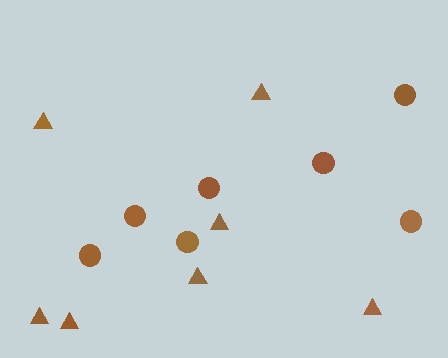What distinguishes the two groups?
There are 2 groups: one group of triangles (7) and one group of circles (7).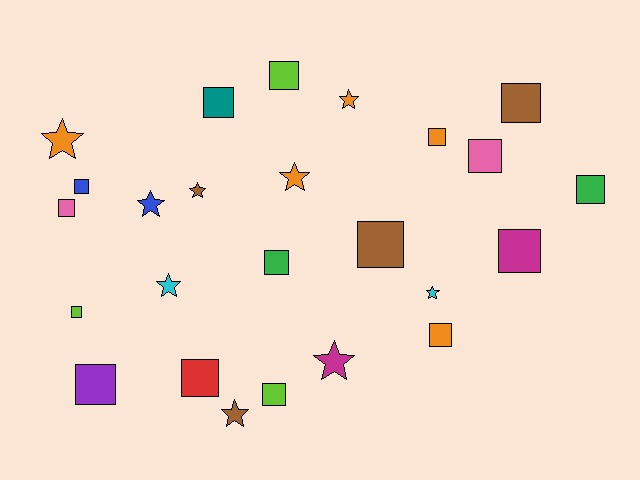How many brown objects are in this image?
There are 4 brown objects.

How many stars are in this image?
There are 9 stars.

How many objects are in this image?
There are 25 objects.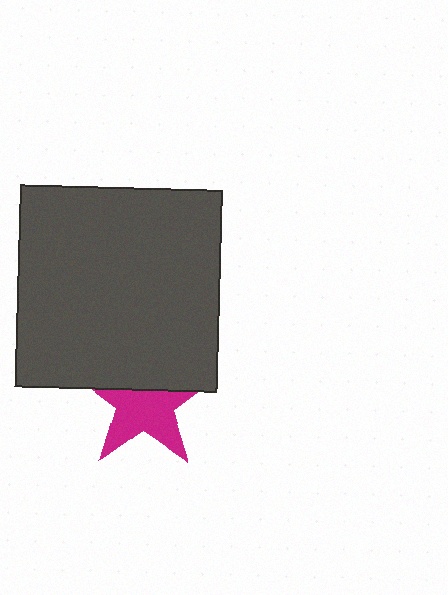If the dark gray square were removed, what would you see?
You would see the complete magenta star.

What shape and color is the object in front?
The object in front is a dark gray square.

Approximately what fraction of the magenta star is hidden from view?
Roughly 42% of the magenta star is hidden behind the dark gray square.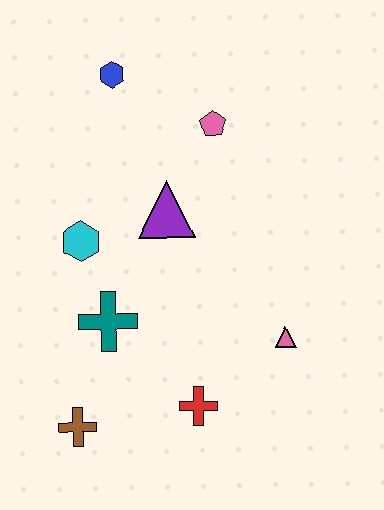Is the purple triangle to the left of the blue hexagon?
No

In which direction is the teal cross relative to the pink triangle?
The teal cross is to the left of the pink triangle.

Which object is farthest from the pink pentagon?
The brown cross is farthest from the pink pentagon.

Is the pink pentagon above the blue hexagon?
No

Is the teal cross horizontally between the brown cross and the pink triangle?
Yes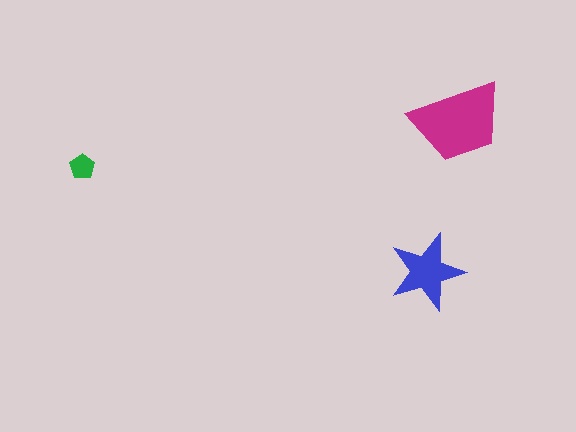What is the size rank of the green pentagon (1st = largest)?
3rd.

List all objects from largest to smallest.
The magenta trapezoid, the blue star, the green pentagon.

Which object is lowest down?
The blue star is bottommost.